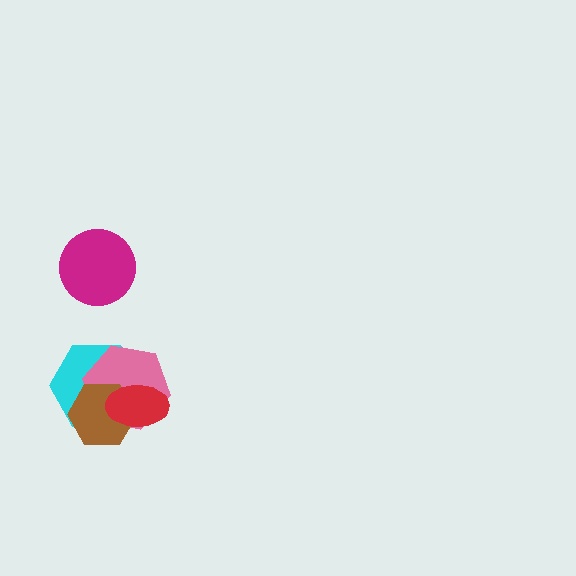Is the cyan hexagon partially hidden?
Yes, it is partially covered by another shape.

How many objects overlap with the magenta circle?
0 objects overlap with the magenta circle.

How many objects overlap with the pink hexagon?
3 objects overlap with the pink hexagon.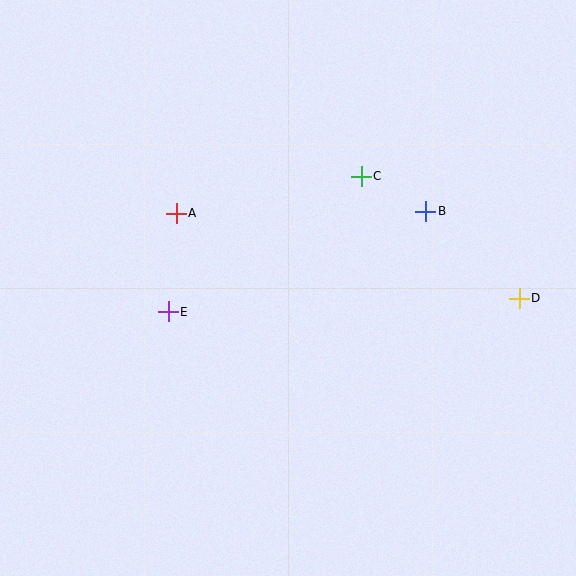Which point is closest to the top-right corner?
Point B is closest to the top-right corner.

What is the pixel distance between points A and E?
The distance between A and E is 99 pixels.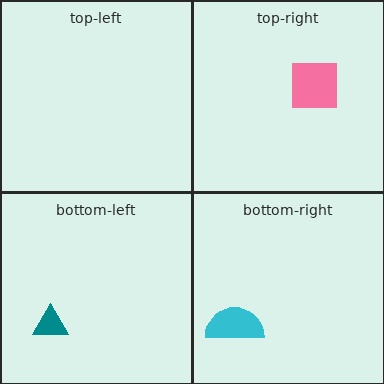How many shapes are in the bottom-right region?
1.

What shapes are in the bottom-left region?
The teal triangle.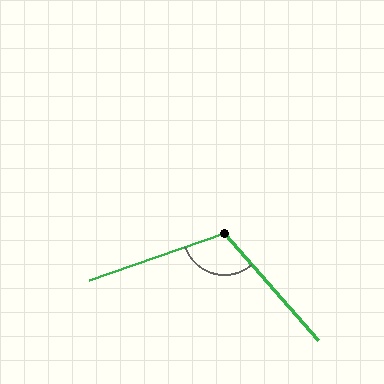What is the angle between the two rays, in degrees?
Approximately 112 degrees.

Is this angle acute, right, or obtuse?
It is obtuse.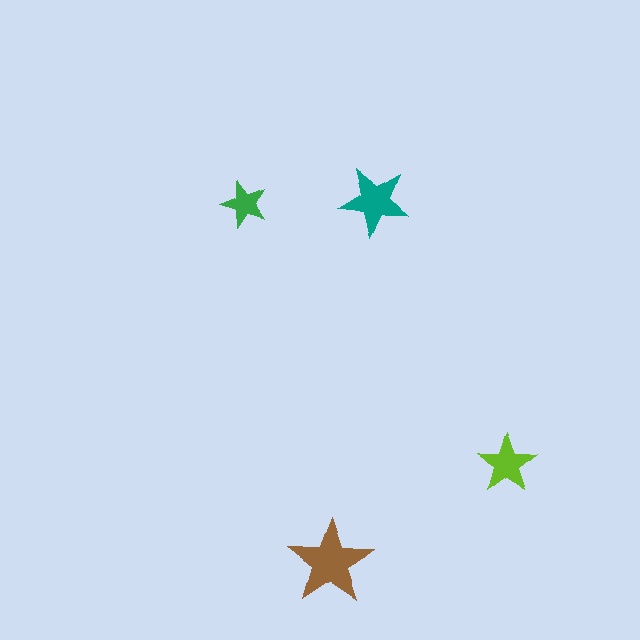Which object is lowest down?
The brown star is bottommost.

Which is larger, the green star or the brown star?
The brown one.